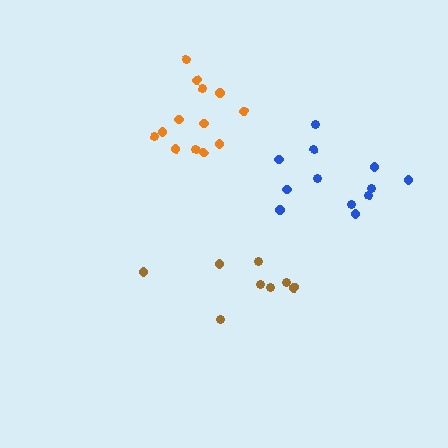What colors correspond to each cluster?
The clusters are colored: orange, brown, blue.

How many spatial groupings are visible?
There are 3 spatial groupings.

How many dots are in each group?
Group 1: 13 dots, Group 2: 8 dots, Group 3: 12 dots (33 total).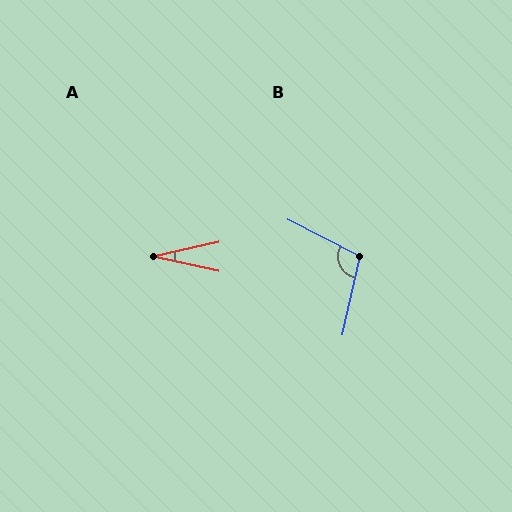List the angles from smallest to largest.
A (26°), B (105°).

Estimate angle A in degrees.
Approximately 26 degrees.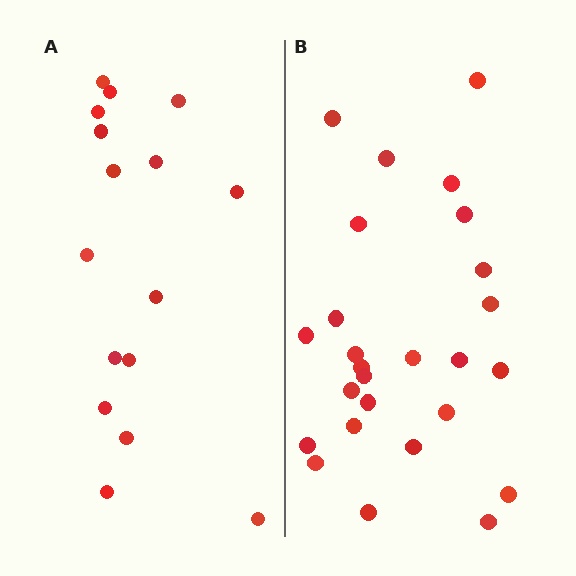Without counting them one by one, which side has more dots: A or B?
Region B (the right region) has more dots.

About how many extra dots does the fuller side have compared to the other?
Region B has roughly 10 or so more dots than region A.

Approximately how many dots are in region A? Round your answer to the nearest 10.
About 20 dots. (The exact count is 16, which rounds to 20.)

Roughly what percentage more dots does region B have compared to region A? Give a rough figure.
About 60% more.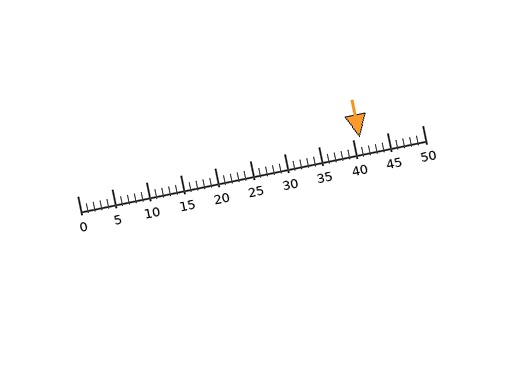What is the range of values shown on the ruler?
The ruler shows values from 0 to 50.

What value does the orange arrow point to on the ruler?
The orange arrow points to approximately 41.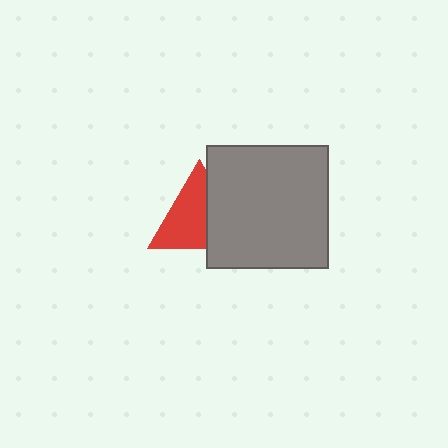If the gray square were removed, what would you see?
You would see the complete red triangle.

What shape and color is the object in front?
The object in front is a gray square.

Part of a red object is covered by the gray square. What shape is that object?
It is a triangle.